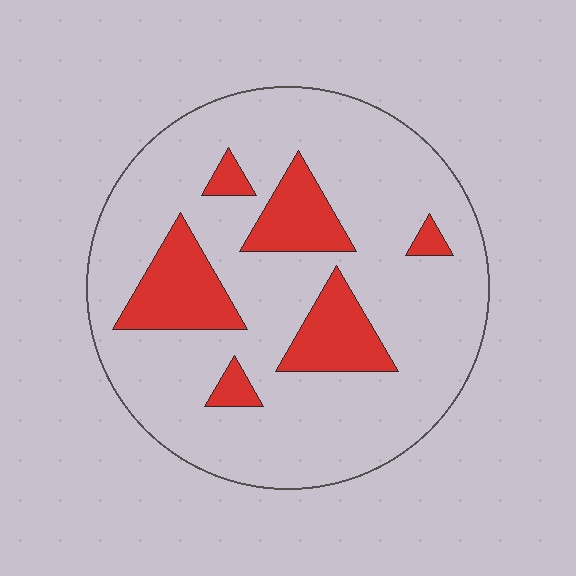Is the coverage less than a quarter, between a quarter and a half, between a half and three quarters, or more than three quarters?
Less than a quarter.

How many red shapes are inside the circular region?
6.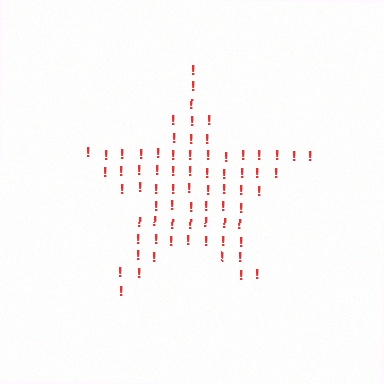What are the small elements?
The small elements are exclamation marks.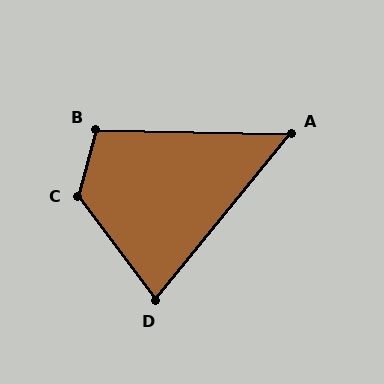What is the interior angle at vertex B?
Approximately 104 degrees (obtuse).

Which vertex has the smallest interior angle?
A, at approximately 52 degrees.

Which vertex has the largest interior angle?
C, at approximately 128 degrees.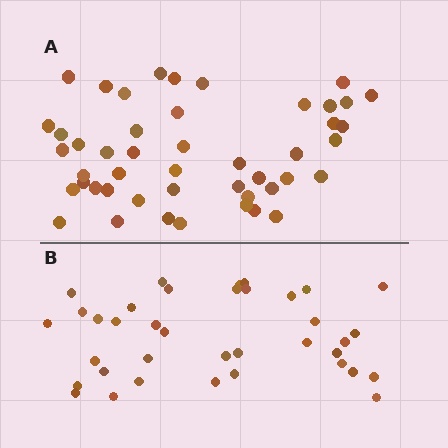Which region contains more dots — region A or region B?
Region A (the top region) has more dots.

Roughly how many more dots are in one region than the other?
Region A has roughly 10 or so more dots than region B.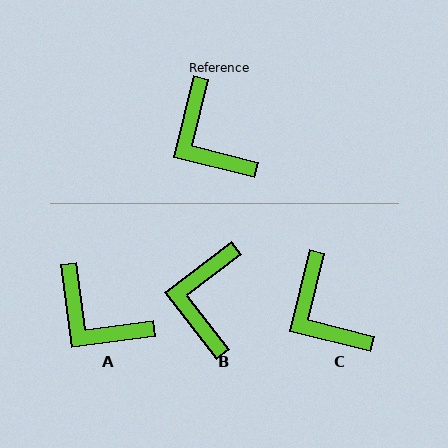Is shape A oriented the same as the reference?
No, it is off by about 21 degrees.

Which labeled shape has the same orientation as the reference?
C.